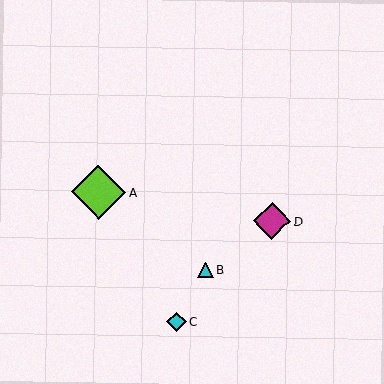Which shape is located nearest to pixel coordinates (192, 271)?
The cyan triangle (labeled B) at (205, 270) is nearest to that location.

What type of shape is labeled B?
Shape B is a cyan triangle.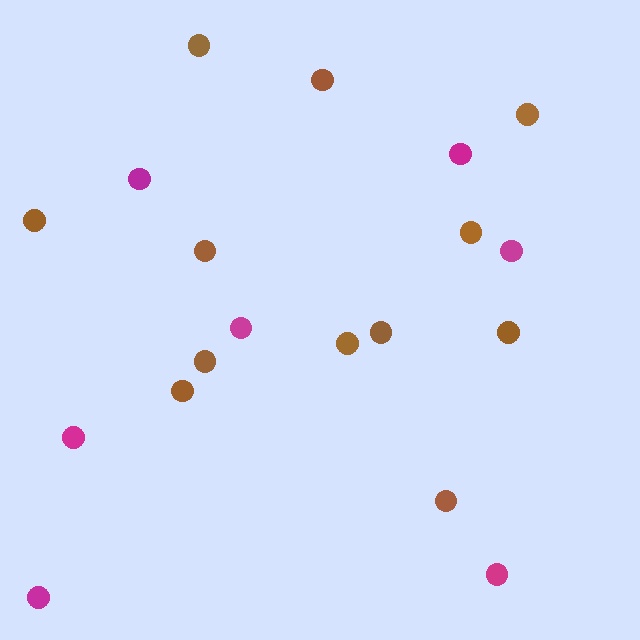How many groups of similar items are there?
There are 2 groups: one group of magenta circles (7) and one group of brown circles (12).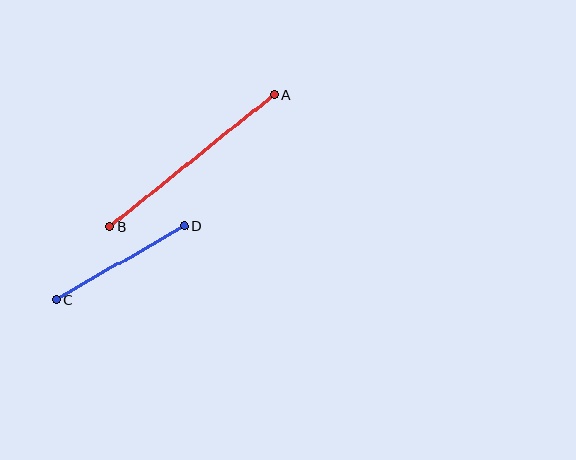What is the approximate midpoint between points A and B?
The midpoint is at approximately (192, 161) pixels.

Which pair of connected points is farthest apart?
Points A and B are farthest apart.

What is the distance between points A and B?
The distance is approximately 211 pixels.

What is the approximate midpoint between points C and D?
The midpoint is at approximately (120, 263) pixels.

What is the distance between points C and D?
The distance is approximately 148 pixels.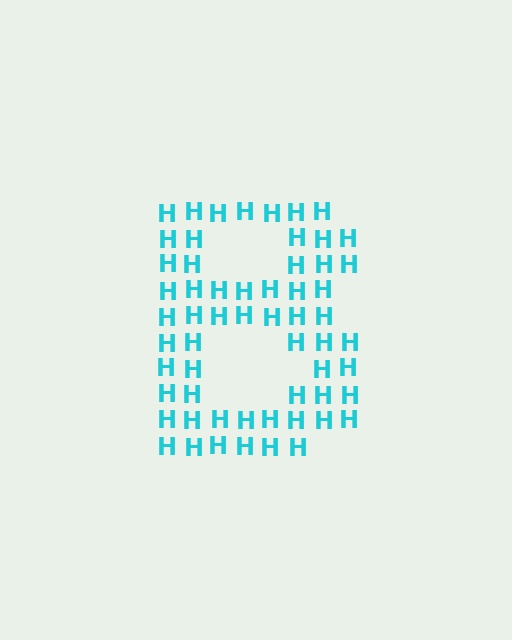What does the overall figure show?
The overall figure shows the letter B.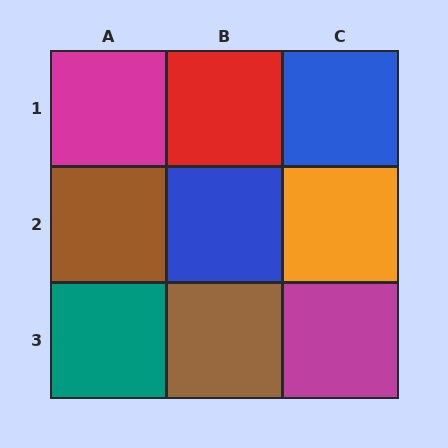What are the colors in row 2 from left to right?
Brown, blue, orange.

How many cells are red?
1 cell is red.